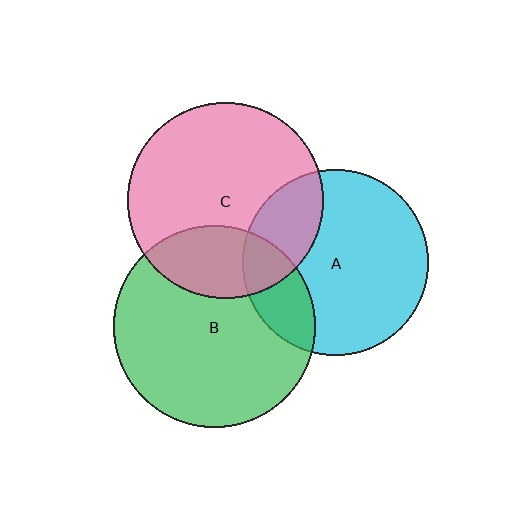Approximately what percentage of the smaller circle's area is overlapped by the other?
Approximately 20%.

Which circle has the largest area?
Circle B (green).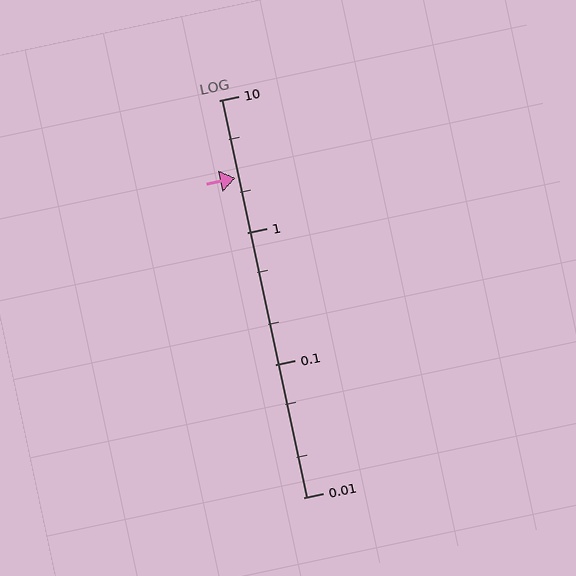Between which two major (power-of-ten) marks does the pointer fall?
The pointer is between 1 and 10.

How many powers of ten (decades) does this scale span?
The scale spans 3 decades, from 0.01 to 10.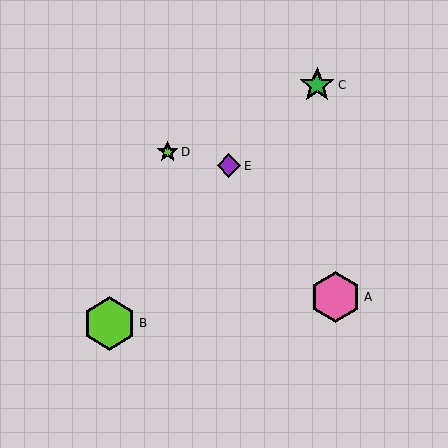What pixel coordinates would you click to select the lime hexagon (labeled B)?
Click at (110, 324) to select the lime hexagon B.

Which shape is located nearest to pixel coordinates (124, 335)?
The lime hexagon (labeled B) at (110, 324) is nearest to that location.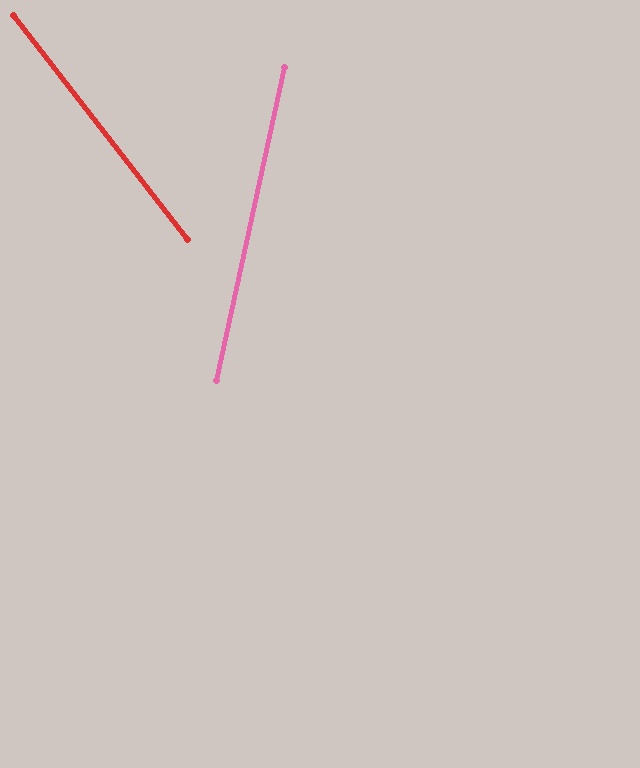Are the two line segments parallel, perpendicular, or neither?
Neither parallel nor perpendicular — they differ by about 50°.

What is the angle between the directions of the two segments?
Approximately 50 degrees.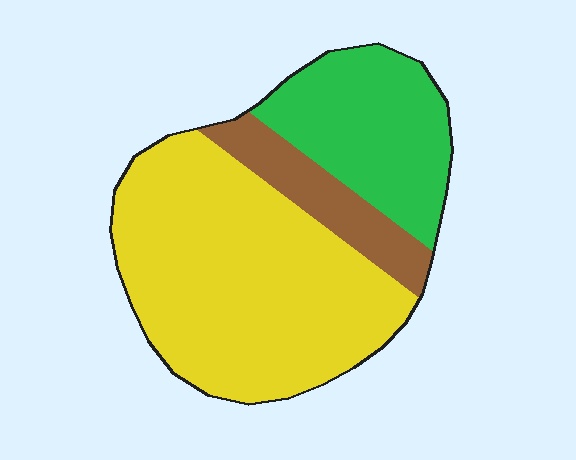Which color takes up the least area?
Brown, at roughly 15%.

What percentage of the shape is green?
Green covers about 25% of the shape.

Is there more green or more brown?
Green.